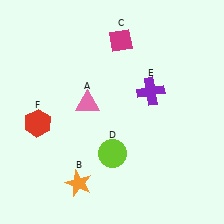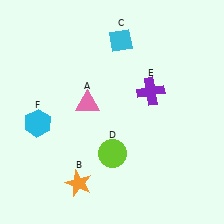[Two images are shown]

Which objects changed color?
C changed from magenta to cyan. F changed from red to cyan.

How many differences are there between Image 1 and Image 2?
There are 2 differences between the two images.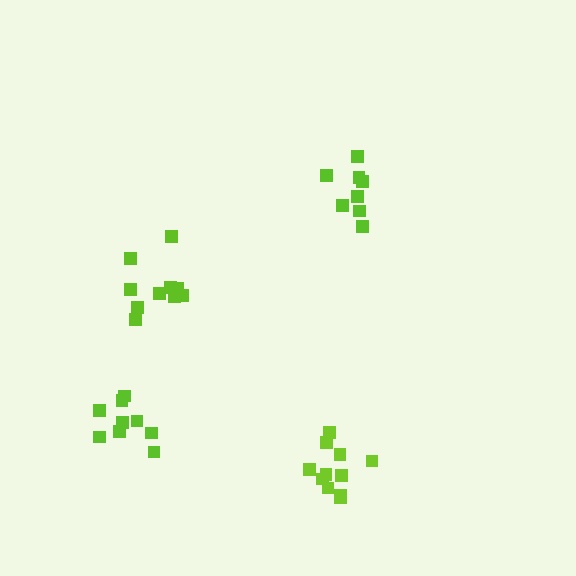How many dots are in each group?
Group 1: 11 dots, Group 2: 8 dots, Group 3: 9 dots, Group 4: 10 dots (38 total).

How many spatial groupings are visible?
There are 4 spatial groupings.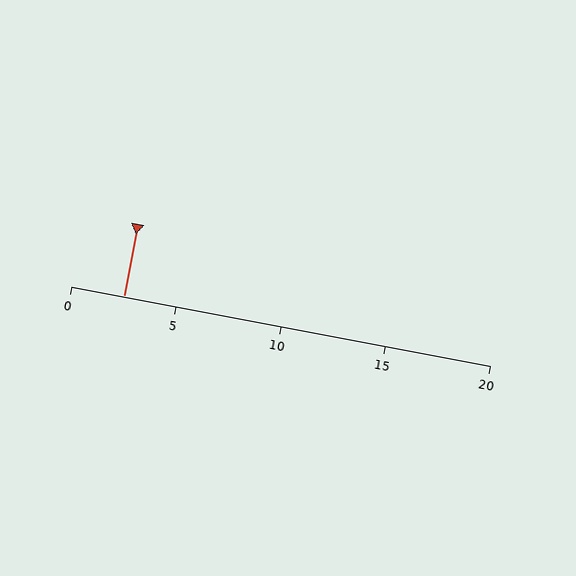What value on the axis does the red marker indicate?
The marker indicates approximately 2.5.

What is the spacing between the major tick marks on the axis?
The major ticks are spaced 5 apart.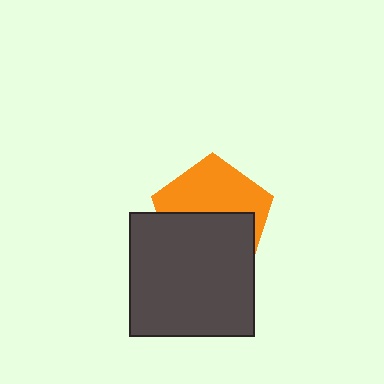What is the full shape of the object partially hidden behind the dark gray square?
The partially hidden object is an orange pentagon.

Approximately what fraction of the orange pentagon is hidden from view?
Roughly 51% of the orange pentagon is hidden behind the dark gray square.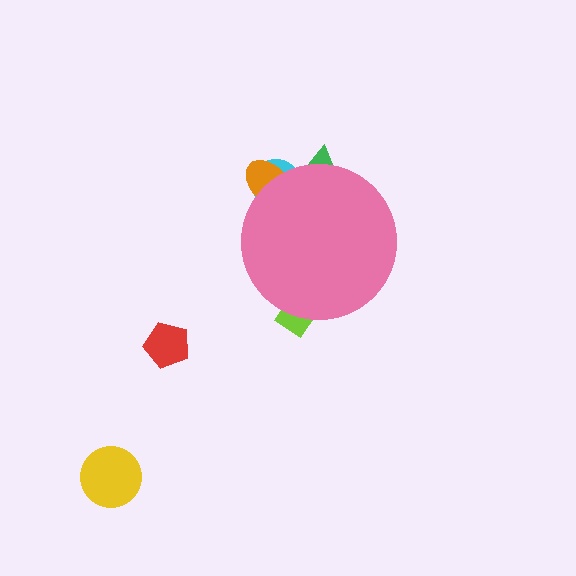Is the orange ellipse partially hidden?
Yes, the orange ellipse is partially hidden behind the pink circle.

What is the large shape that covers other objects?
A pink circle.